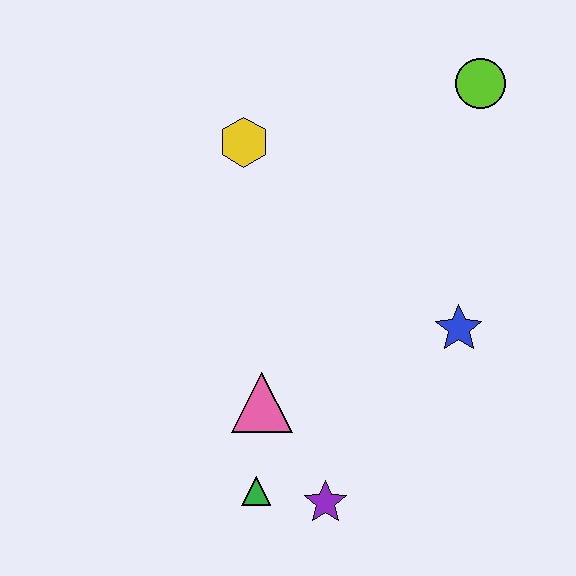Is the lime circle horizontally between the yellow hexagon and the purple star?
No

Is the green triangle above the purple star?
Yes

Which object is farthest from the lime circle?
The green triangle is farthest from the lime circle.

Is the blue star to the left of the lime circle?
Yes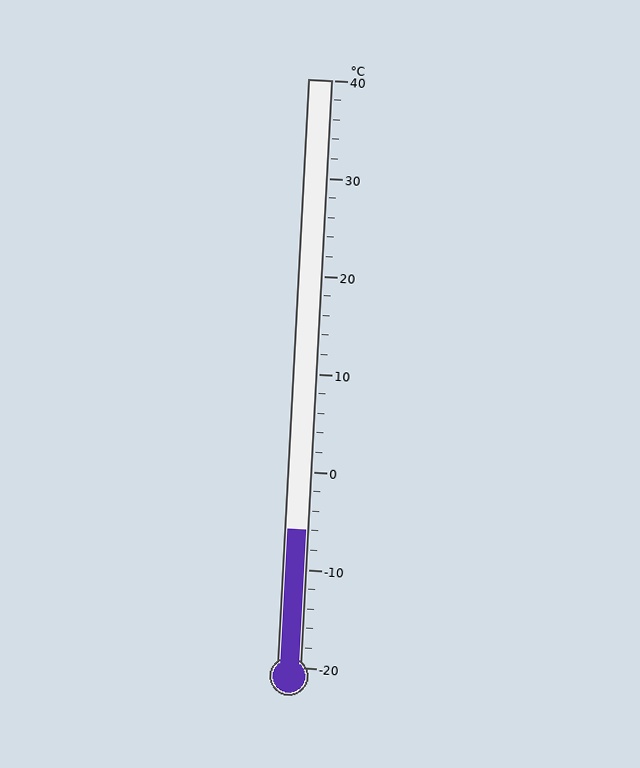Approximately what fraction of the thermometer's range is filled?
The thermometer is filled to approximately 25% of its range.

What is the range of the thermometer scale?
The thermometer scale ranges from -20°C to 40°C.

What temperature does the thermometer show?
The thermometer shows approximately -6°C.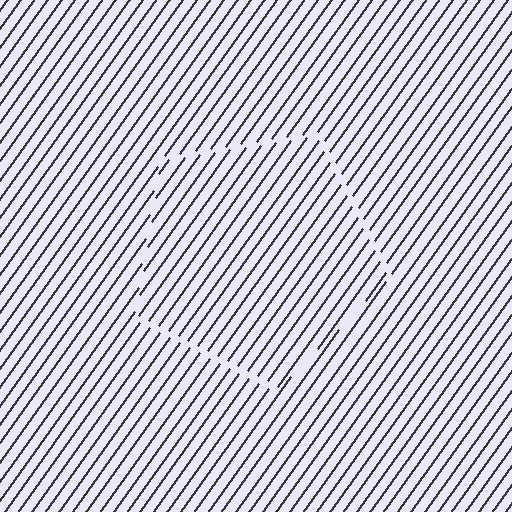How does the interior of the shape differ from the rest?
The interior of the shape contains the same grating, shifted by half a period — the contour is defined by the phase discontinuity where line-ends from the inner and outer gratings abut.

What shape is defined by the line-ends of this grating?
An illusory pentagon. The interior of the shape contains the same grating, shifted by half a period — the contour is defined by the phase discontinuity where line-ends from the inner and outer gratings abut.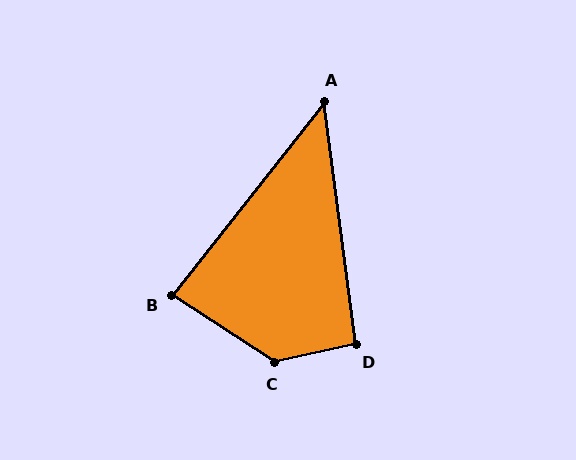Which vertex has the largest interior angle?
C, at approximately 134 degrees.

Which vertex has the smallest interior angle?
A, at approximately 46 degrees.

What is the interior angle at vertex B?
Approximately 85 degrees (acute).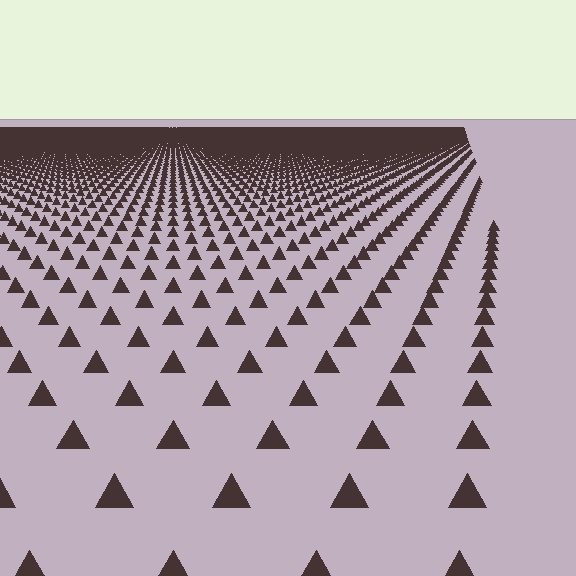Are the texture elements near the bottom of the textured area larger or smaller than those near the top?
Larger. Near the bottom, elements are closer to the viewer and appear at a bigger on-screen size.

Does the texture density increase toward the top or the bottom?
Density increases toward the top.